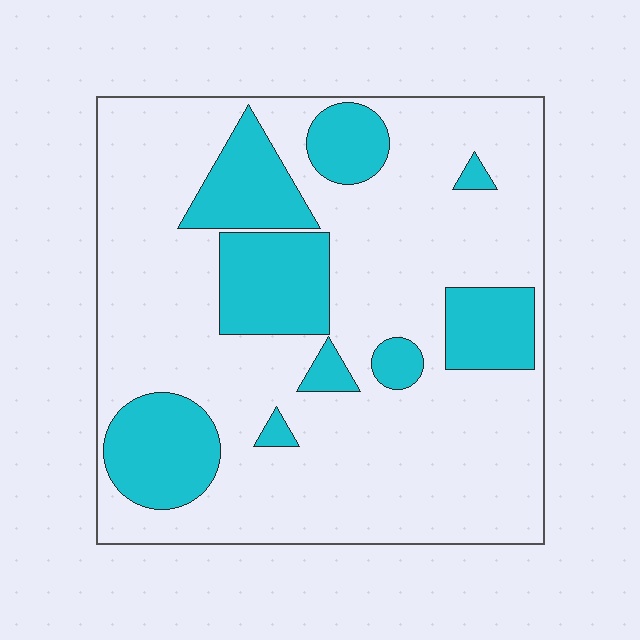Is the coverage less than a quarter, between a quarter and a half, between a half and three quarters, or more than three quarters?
Less than a quarter.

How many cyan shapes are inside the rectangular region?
9.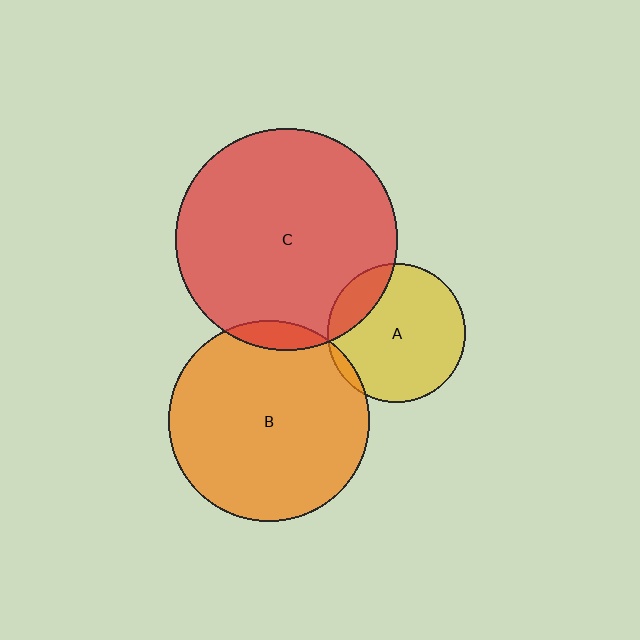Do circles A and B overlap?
Yes.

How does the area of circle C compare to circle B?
Approximately 1.2 times.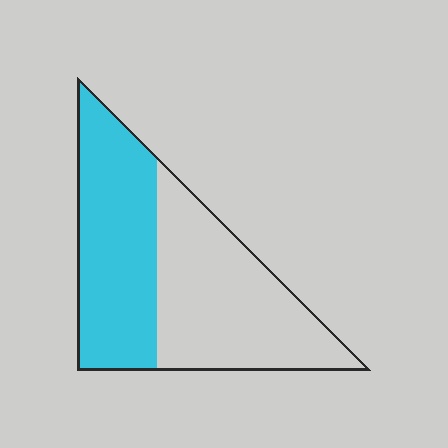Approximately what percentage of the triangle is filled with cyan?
Approximately 45%.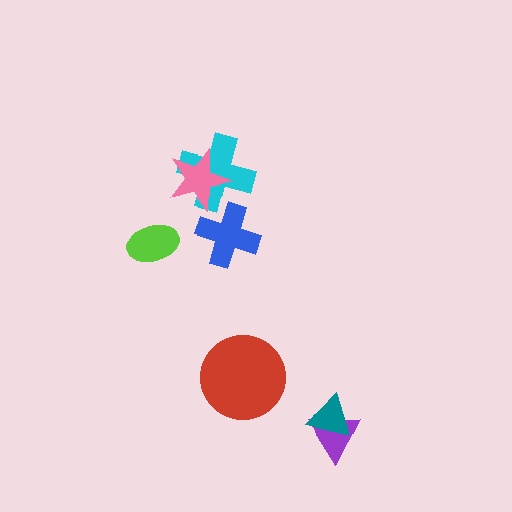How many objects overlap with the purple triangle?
1 object overlaps with the purple triangle.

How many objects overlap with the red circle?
0 objects overlap with the red circle.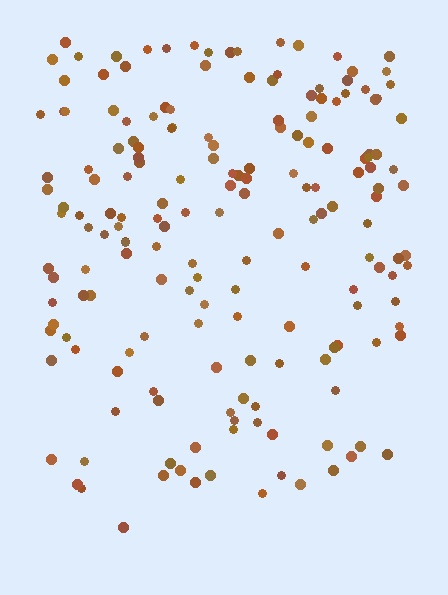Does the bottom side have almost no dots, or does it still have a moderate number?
Still a moderate number, just noticeably fewer than the top.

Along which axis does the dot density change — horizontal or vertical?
Vertical.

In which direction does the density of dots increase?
From bottom to top, with the top side densest.